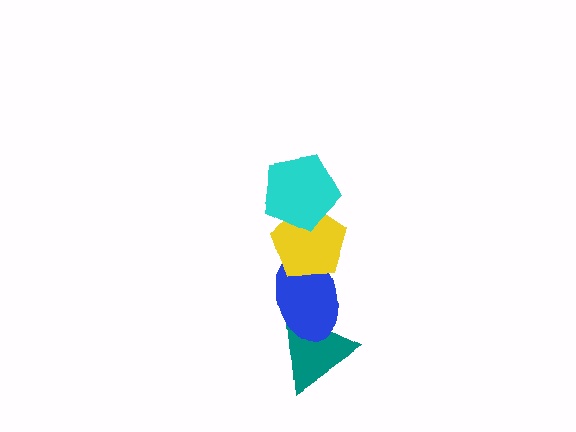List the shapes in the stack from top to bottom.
From top to bottom: the cyan pentagon, the yellow pentagon, the blue ellipse, the teal triangle.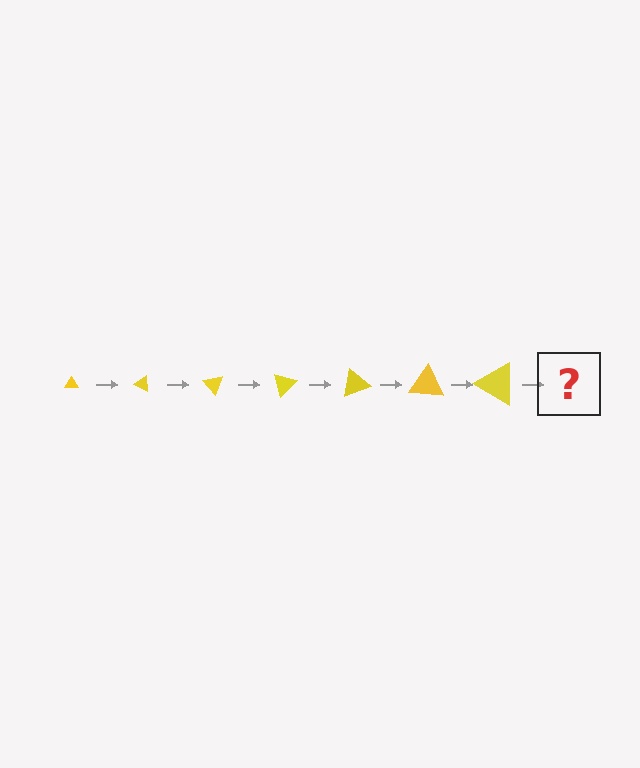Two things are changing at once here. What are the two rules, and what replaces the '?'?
The two rules are that the triangle grows larger each step and it rotates 25 degrees each step. The '?' should be a triangle, larger than the previous one and rotated 175 degrees from the start.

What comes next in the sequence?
The next element should be a triangle, larger than the previous one and rotated 175 degrees from the start.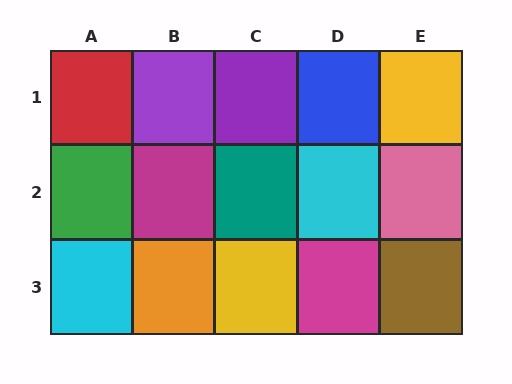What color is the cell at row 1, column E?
Yellow.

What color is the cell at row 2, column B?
Magenta.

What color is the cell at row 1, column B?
Purple.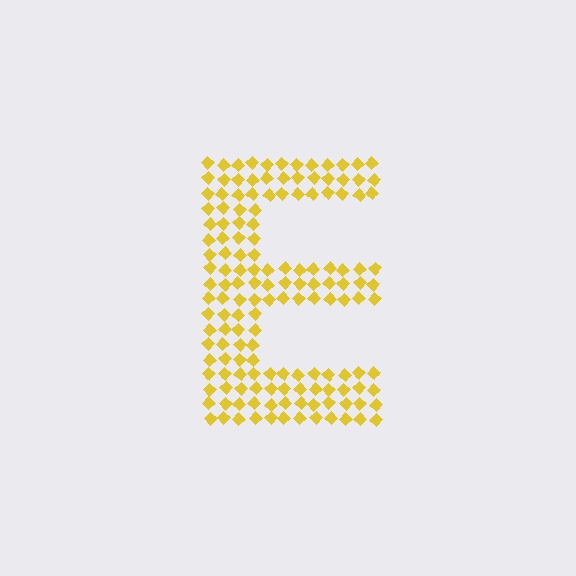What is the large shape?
The large shape is the letter E.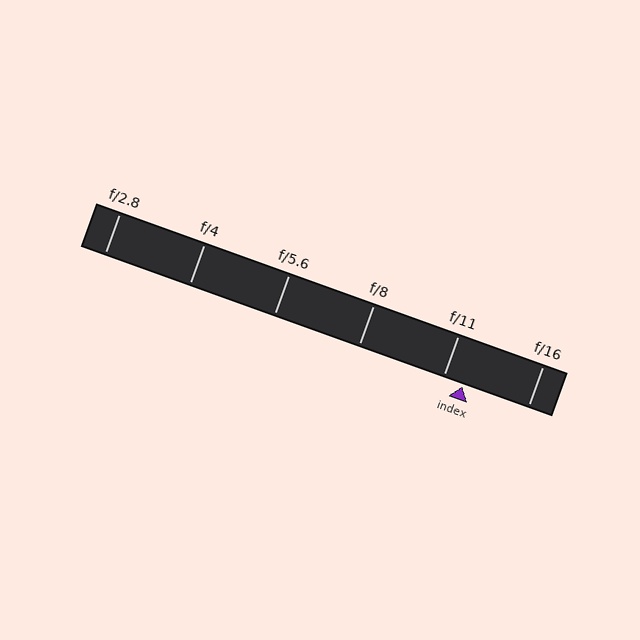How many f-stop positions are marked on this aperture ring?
There are 6 f-stop positions marked.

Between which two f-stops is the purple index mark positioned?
The index mark is between f/11 and f/16.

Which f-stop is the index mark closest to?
The index mark is closest to f/11.